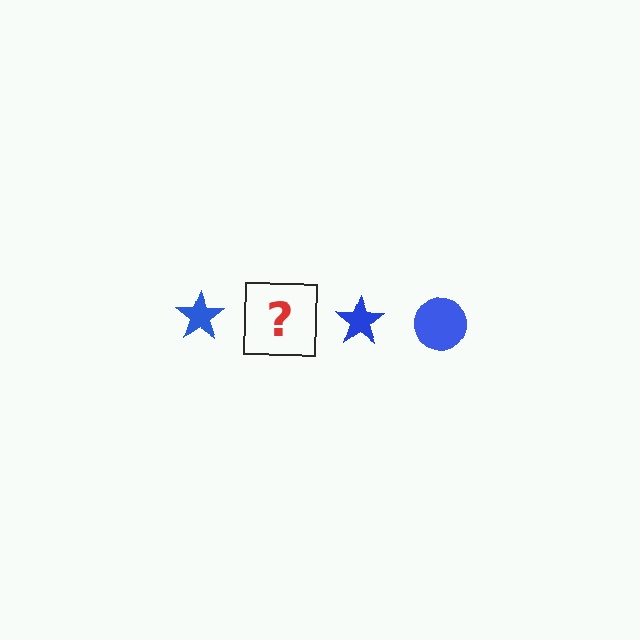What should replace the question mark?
The question mark should be replaced with a blue circle.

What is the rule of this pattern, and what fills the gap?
The rule is that the pattern cycles through star, circle shapes in blue. The gap should be filled with a blue circle.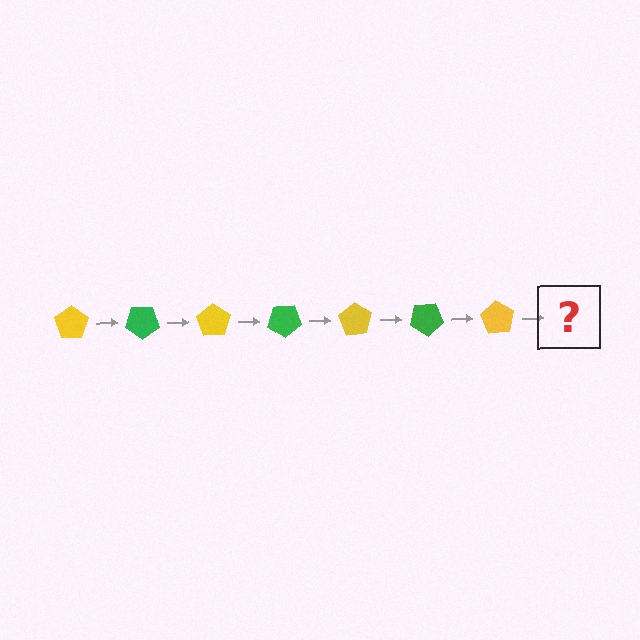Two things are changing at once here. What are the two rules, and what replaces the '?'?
The two rules are that it rotates 35 degrees each step and the color cycles through yellow and green. The '?' should be a green pentagon, rotated 245 degrees from the start.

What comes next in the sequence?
The next element should be a green pentagon, rotated 245 degrees from the start.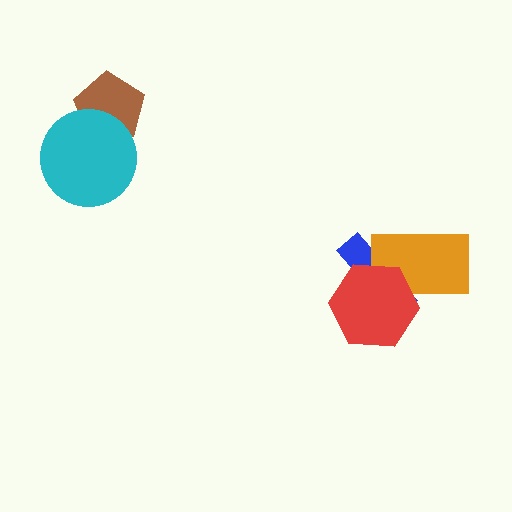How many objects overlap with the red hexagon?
2 objects overlap with the red hexagon.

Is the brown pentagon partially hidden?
Yes, it is partially covered by another shape.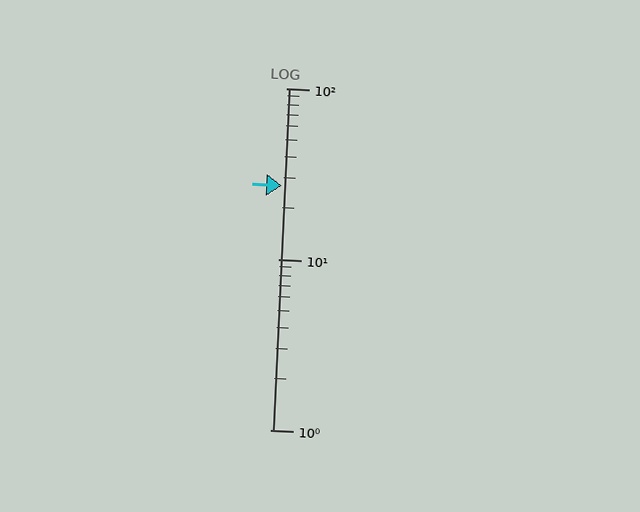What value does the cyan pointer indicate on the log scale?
The pointer indicates approximately 27.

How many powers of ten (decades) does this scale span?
The scale spans 2 decades, from 1 to 100.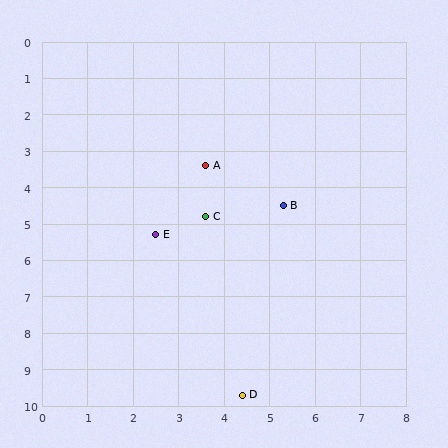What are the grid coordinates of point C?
Point C is at approximately (3.6, 4.8).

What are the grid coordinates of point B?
Point B is at approximately (5.3, 4.5).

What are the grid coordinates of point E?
Point E is at approximately (2.5, 5.3).